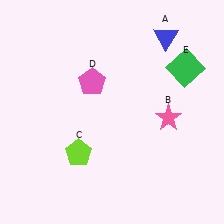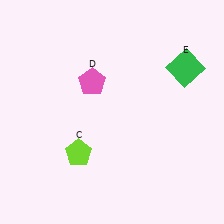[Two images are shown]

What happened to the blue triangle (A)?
The blue triangle (A) was removed in Image 2. It was in the top-right area of Image 1.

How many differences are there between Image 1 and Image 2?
There are 2 differences between the two images.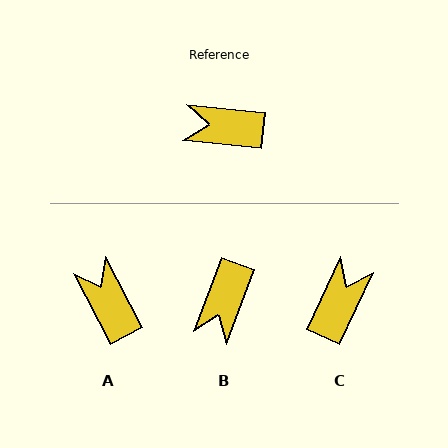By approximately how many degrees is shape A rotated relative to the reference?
Approximately 57 degrees clockwise.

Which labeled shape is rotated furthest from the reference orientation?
C, about 109 degrees away.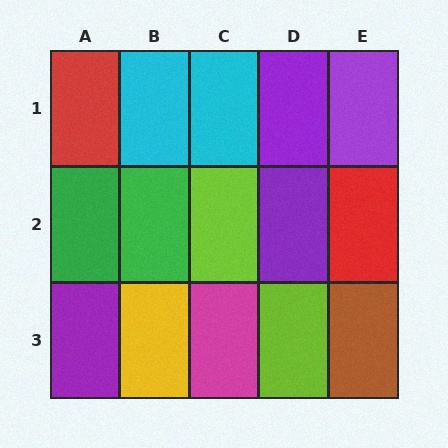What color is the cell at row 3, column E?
Brown.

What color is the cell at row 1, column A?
Red.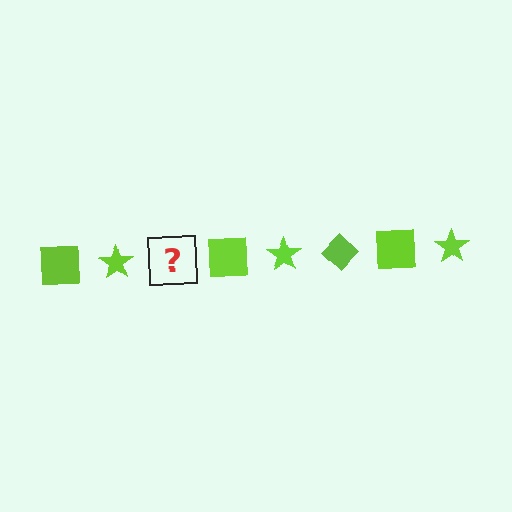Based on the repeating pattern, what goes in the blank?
The blank should be a lime diamond.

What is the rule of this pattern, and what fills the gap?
The rule is that the pattern cycles through square, star, diamond shapes in lime. The gap should be filled with a lime diamond.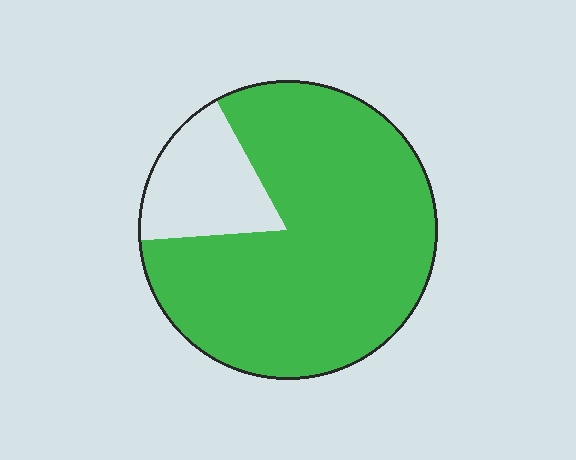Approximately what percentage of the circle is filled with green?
Approximately 80%.